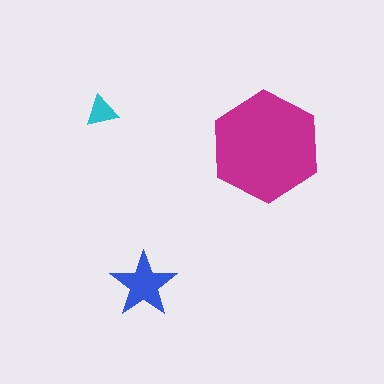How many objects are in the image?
There are 3 objects in the image.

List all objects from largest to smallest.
The magenta hexagon, the blue star, the cyan triangle.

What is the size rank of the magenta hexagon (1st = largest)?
1st.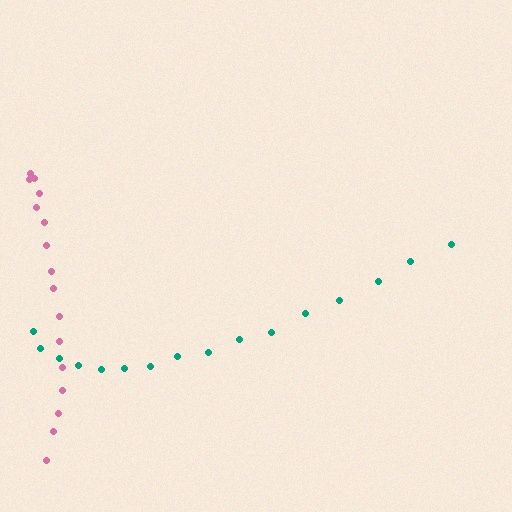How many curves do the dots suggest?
There are 2 distinct paths.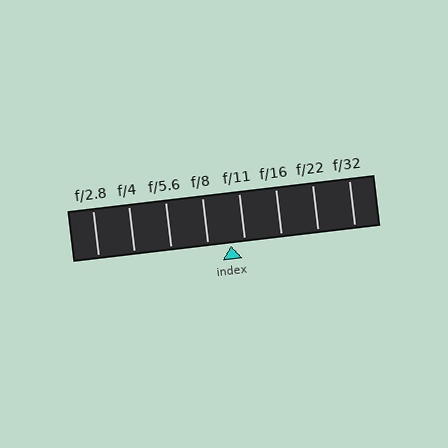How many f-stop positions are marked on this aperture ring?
There are 8 f-stop positions marked.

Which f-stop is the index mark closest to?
The index mark is closest to f/11.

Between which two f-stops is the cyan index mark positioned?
The index mark is between f/8 and f/11.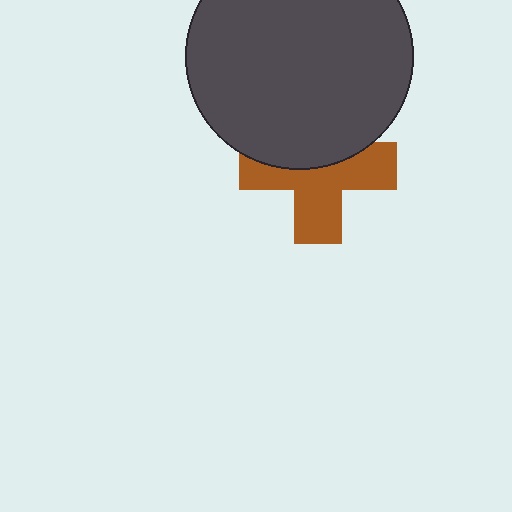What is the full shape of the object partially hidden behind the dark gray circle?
The partially hidden object is a brown cross.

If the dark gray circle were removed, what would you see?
You would see the complete brown cross.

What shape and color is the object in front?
The object in front is a dark gray circle.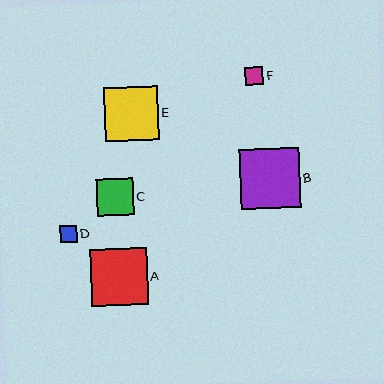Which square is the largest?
Square B is the largest with a size of approximately 60 pixels.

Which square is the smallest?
Square D is the smallest with a size of approximately 16 pixels.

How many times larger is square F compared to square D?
Square F is approximately 1.1 times the size of square D.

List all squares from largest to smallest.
From largest to smallest: B, A, E, C, F, D.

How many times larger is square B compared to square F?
Square B is approximately 3.3 times the size of square F.